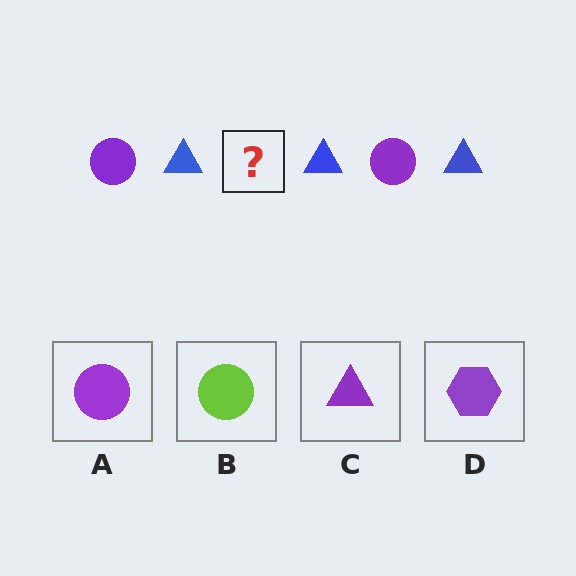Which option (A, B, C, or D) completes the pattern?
A.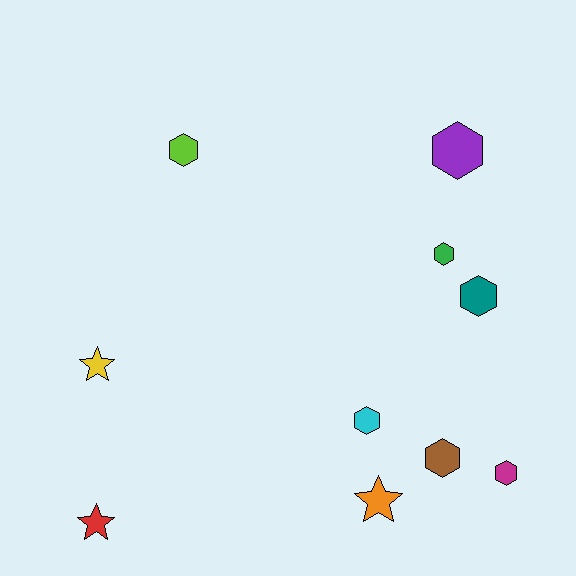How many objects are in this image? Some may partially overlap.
There are 10 objects.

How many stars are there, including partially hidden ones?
There are 3 stars.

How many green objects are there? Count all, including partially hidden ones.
There is 1 green object.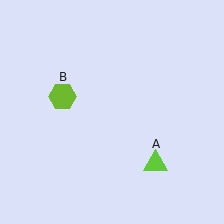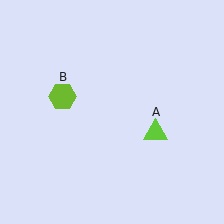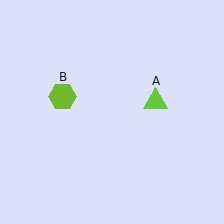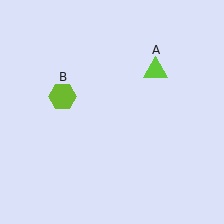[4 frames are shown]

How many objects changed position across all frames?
1 object changed position: lime triangle (object A).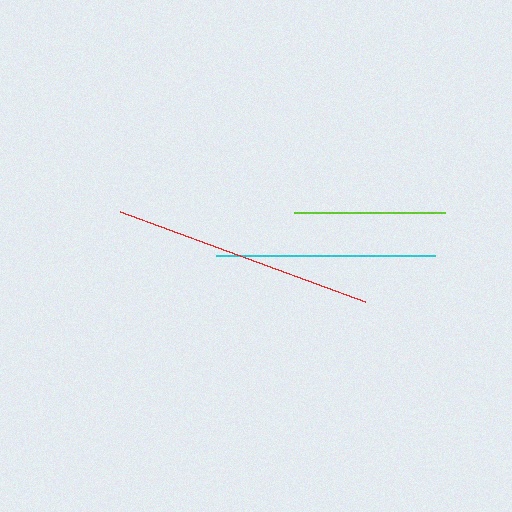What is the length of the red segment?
The red segment is approximately 261 pixels long.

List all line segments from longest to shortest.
From longest to shortest: red, cyan, lime.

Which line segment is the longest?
The red line is the longest at approximately 261 pixels.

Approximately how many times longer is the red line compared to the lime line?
The red line is approximately 1.7 times the length of the lime line.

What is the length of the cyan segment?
The cyan segment is approximately 219 pixels long.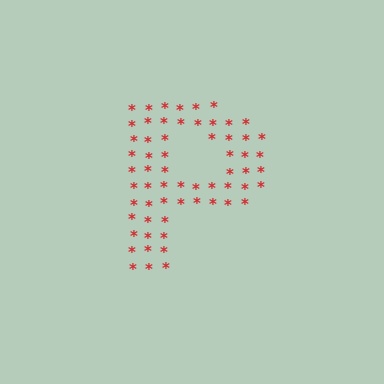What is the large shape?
The large shape is the letter P.